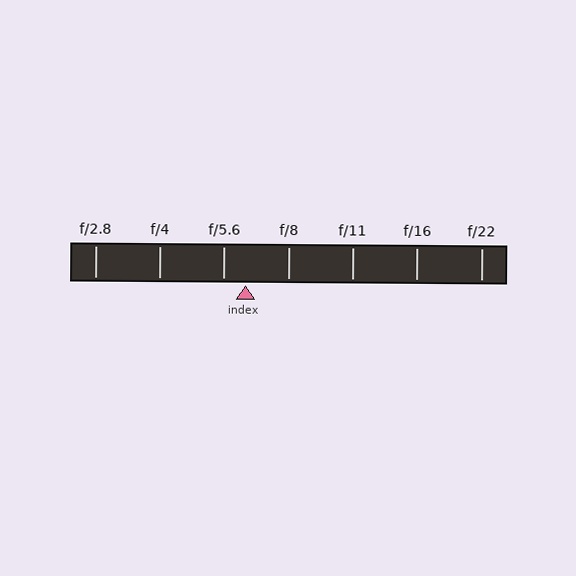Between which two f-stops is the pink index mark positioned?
The index mark is between f/5.6 and f/8.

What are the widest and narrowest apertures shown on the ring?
The widest aperture shown is f/2.8 and the narrowest is f/22.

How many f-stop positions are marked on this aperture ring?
There are 7 f-stop positions marked.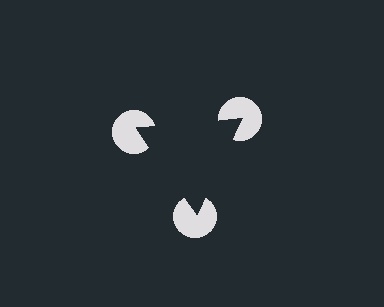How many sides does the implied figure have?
3 sides.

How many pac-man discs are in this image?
There are 3 — one at each vertex of the illusory triangle.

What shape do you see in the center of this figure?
An illusory triangle — its edges are inferred from the aligned wedge cuts in the pac-man discs, not physically drawn.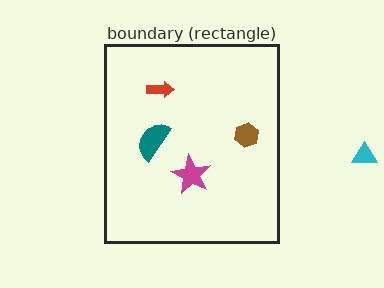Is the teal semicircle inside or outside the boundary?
Inside.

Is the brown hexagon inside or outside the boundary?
Inside.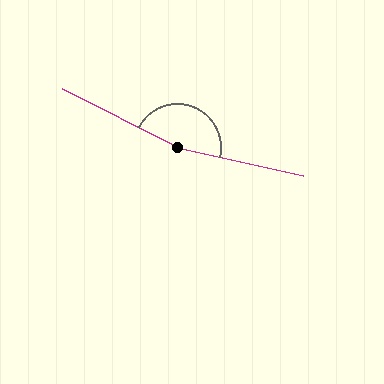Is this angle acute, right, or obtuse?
It is obtuse.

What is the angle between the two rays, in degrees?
Approximately 166 degrees.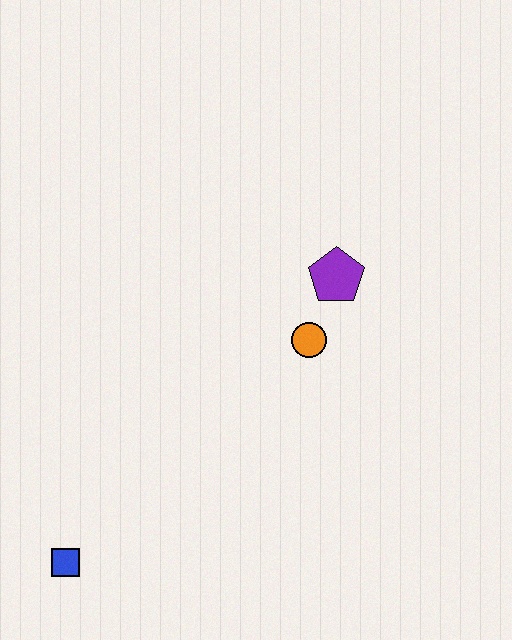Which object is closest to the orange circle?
The purple pentagon is closest to the orange circle.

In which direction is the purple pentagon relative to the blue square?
The purple pentagon is above the blue square.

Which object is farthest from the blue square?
The purple pentagon is farthest from the blue square.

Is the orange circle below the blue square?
No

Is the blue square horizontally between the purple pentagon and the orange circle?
No